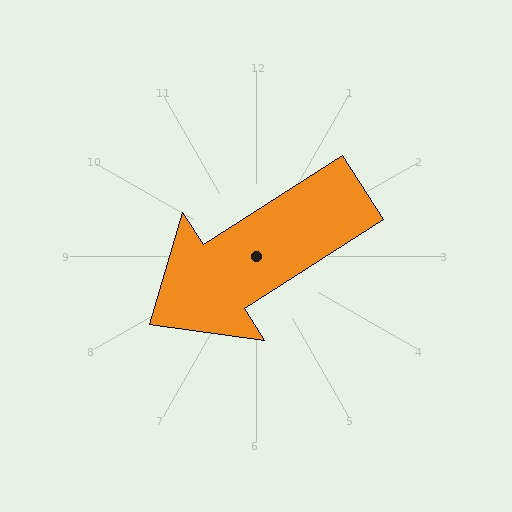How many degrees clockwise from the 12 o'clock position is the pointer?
Approximately 237 degrees.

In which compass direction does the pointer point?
Southwest.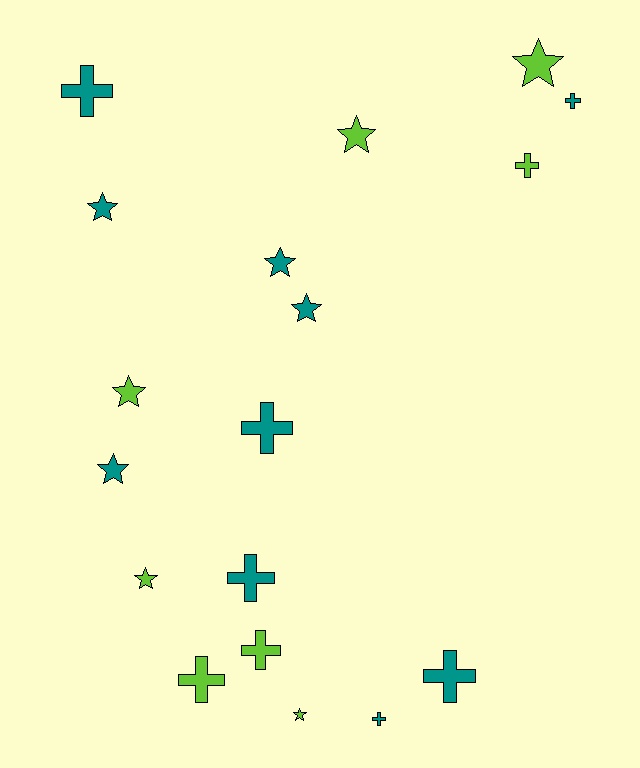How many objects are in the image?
There are 18 objects.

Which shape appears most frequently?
Cross, with 9 objects.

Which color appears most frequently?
Teal, with 10 objects.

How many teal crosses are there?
There are 6 teal crosses.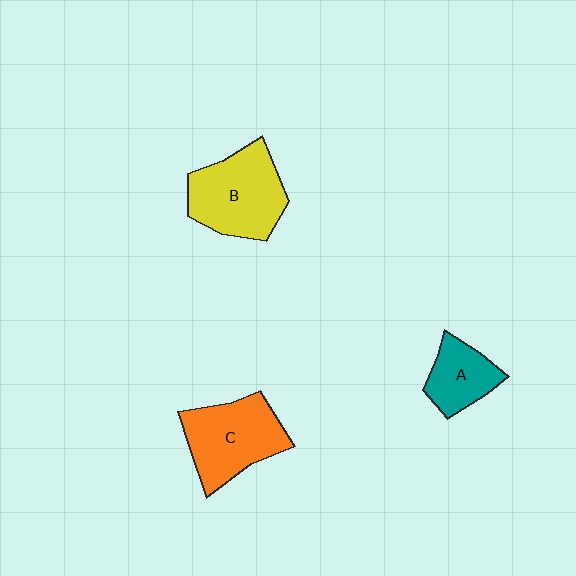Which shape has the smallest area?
Shape A (teal).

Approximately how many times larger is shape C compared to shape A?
Approximately 1.7 times.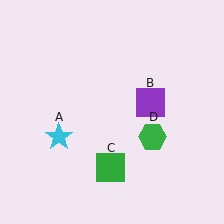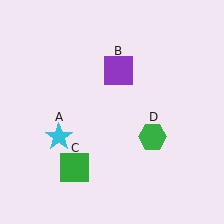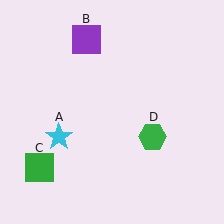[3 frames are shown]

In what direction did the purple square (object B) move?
The purple square (object B) moved up and to the left.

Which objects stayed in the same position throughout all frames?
Cyan star (object A) and green hexagon (object D) remained stationary.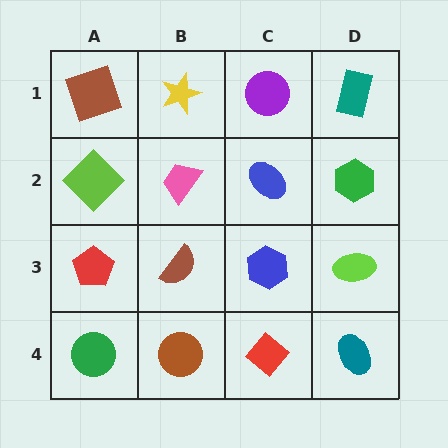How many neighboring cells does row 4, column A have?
2.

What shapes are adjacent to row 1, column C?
A blue ellipse (row 2, column C), a yellow star (row 1, column B), a teal rectangle (row 1, column D).